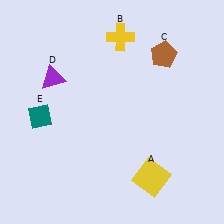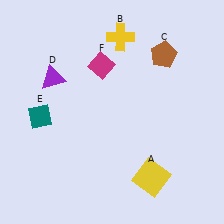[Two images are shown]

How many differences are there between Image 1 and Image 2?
There is 1 difference between the two images.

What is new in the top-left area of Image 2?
A magenta diamond (F) was added in the top-left area of Image 2.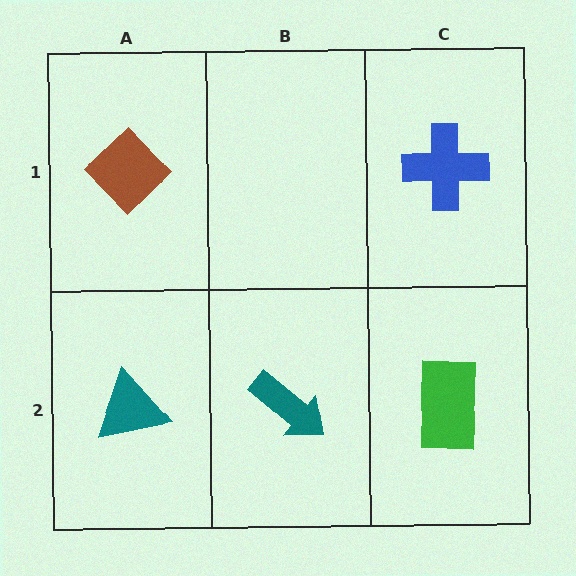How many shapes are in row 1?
2 shapes.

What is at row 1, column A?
A brown diamond.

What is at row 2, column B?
A teal arrow.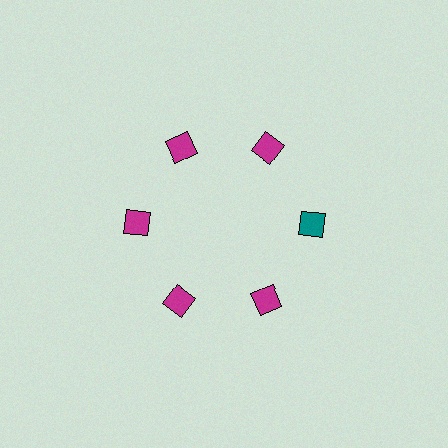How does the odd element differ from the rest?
It has a different color: teal instead of magenta.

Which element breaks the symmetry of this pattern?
The teal diamond at roughly the 3 o'clock position breaks the symmetry. All other shapes are magenta diamonds.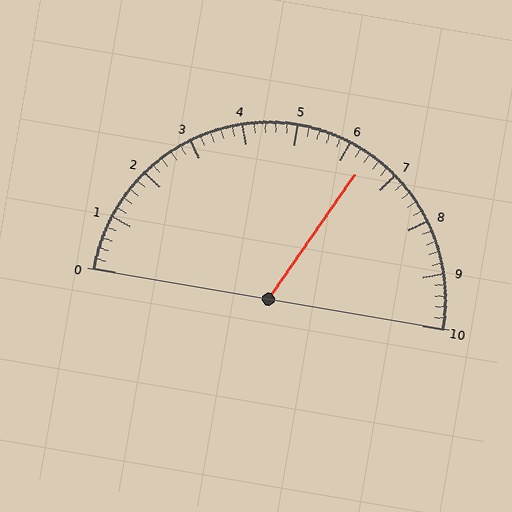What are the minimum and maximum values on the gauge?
The gauge ranges from 0 to 10.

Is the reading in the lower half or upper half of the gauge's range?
The reading is in the upper half of the range (0 to 10).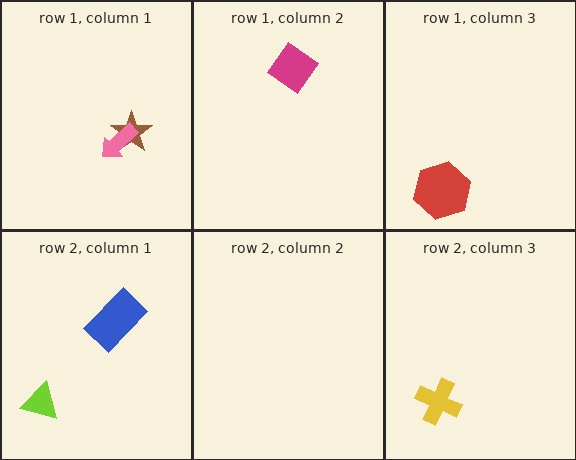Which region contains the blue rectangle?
The row 2, column 1 region.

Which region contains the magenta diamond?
The row 1, column 2 region.